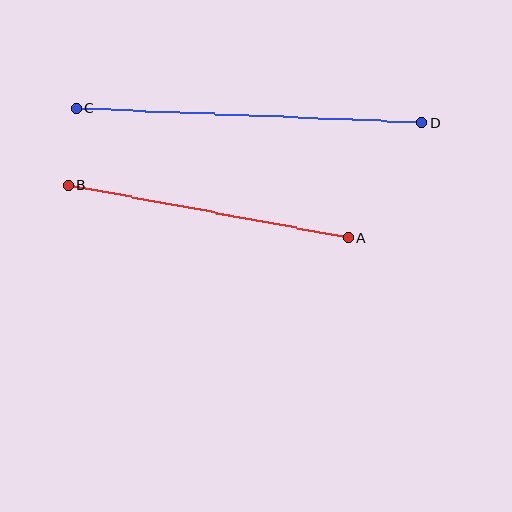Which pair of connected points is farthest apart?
Points C and D are farthest apart.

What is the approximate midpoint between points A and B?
The midpoint is at approximately (208, 211) pixels.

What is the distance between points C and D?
The distance is approximately 345 pixels.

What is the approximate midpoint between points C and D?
The midpoint is at approximately (249, 115) pixels.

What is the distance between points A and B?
The distance is approximately 285 pixels.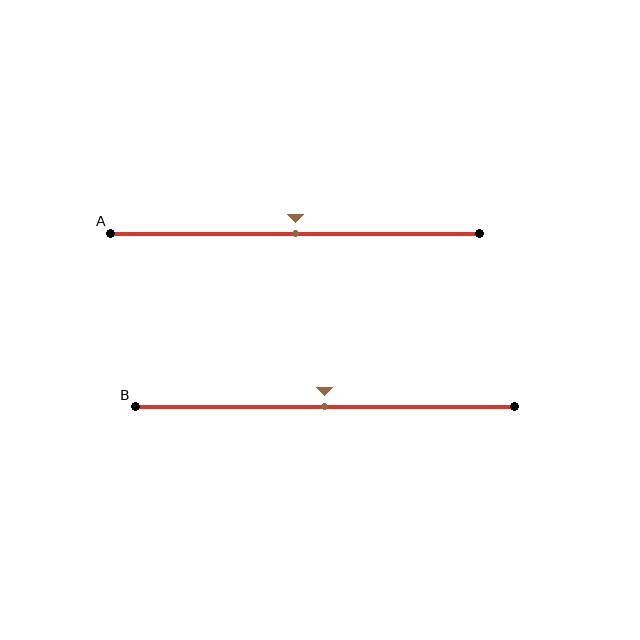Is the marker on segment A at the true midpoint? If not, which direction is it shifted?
Yes, the marker on segment A is at the true midpoint.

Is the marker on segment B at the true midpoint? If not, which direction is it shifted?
Yes, the marker on segment B is at the true midpoint.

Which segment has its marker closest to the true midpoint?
Segment A has its marker closest to the true midpoint.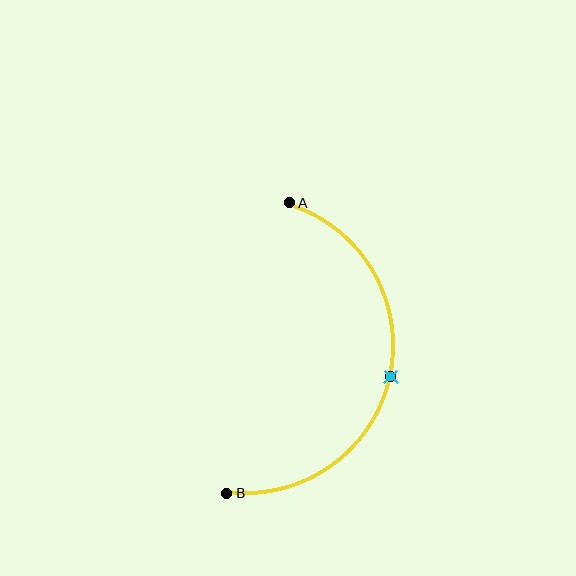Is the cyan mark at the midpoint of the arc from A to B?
Yes. The cyan mark lies on the arc at equal arc-length from both A and B — it is the arc midpoint.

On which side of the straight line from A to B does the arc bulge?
The arc bulges to the right of the straight line connecting A and B.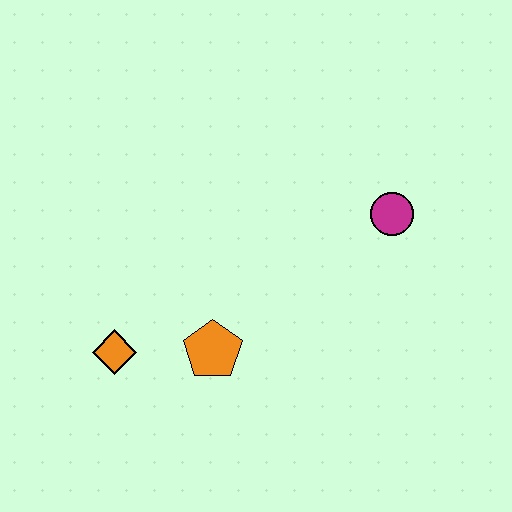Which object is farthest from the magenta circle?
The orange diamond is farthest from the magenta circle.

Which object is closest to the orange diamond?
The orange pentagon is closest to the orange diamond.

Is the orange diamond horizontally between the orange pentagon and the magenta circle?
No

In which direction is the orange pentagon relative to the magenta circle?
The orange pentagon is to the left of the magenta circle.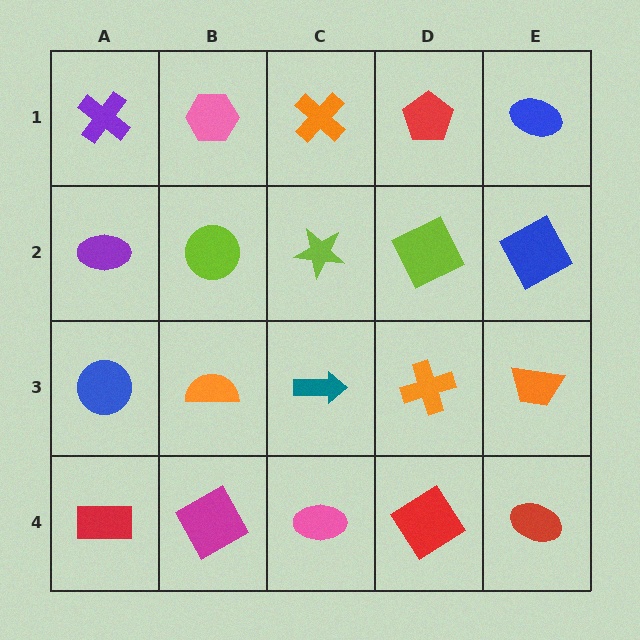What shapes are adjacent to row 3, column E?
A blue square (row 2, column E), a red ellipse (row 4, column E), an orange cross (row 3, column D).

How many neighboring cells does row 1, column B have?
3.